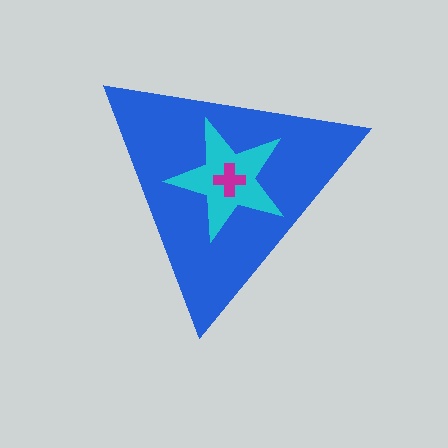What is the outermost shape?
The blue triangle.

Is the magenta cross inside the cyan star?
Yes.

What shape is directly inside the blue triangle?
The cyan star.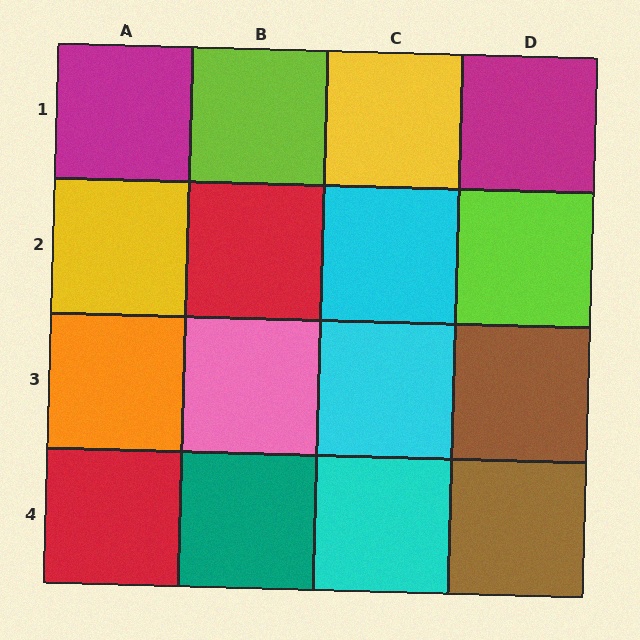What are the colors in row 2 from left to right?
Yellow, red, cyan, lime.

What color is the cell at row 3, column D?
Brown.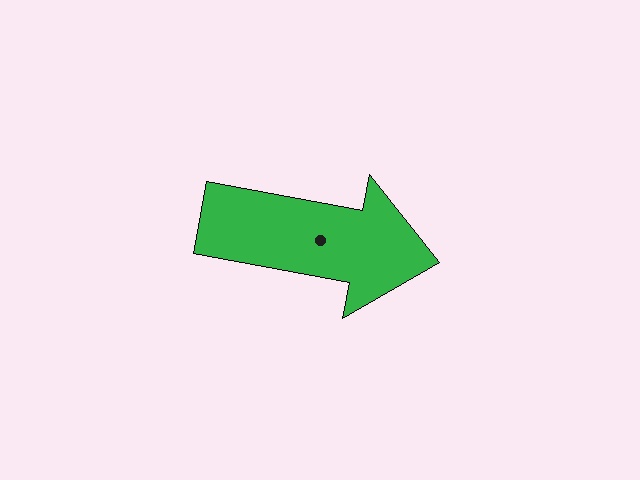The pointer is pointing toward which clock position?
Roughly 3 o'clock.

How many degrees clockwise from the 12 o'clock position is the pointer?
Approximately 101 degrees.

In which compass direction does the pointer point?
East.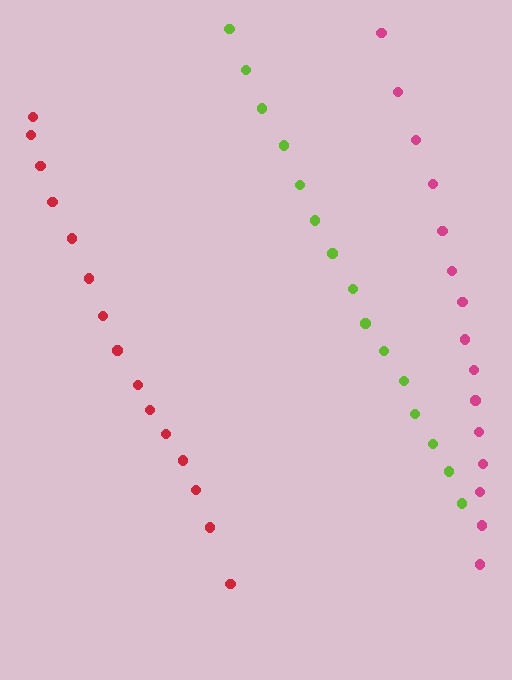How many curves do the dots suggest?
There are 3 distinct paths.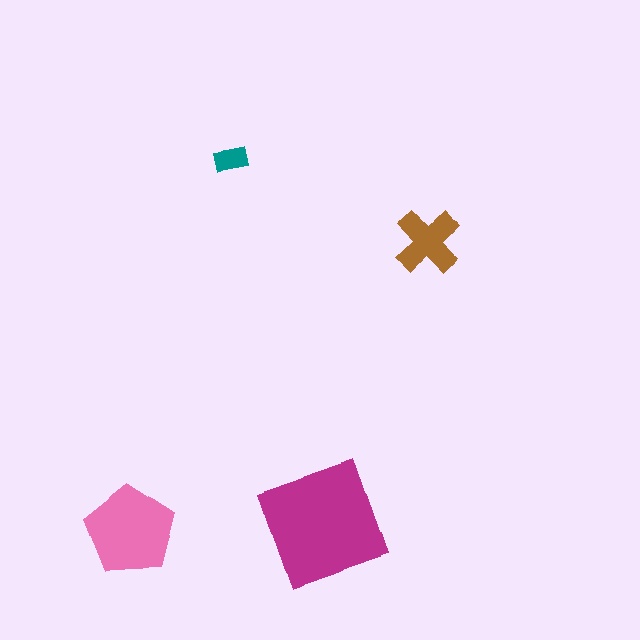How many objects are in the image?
There are 4 objects in the image.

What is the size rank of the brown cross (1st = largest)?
3rd.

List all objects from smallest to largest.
The teal rectangle, the brown cross, the pink pentagon, the magenta square.